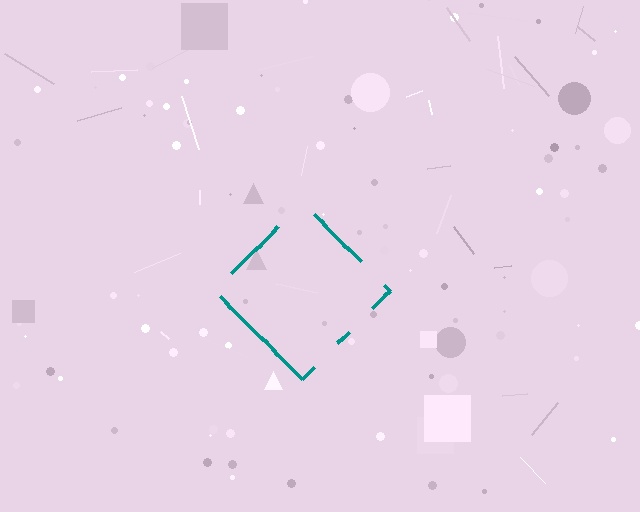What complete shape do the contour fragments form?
The contour fragments form a diamond.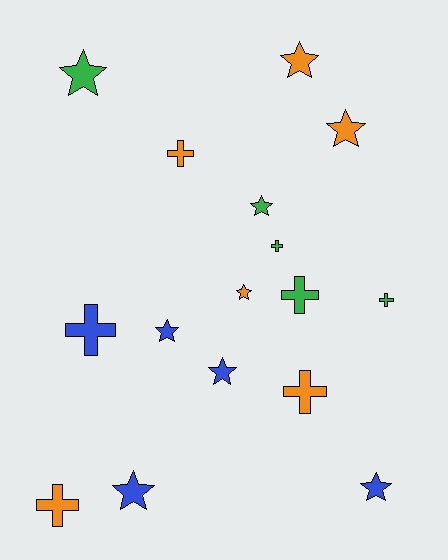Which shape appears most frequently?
Star, with 9 objects.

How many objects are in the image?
There are 16 objects.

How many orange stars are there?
There are 3 orange stars.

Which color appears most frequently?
Orange, with 6 objects.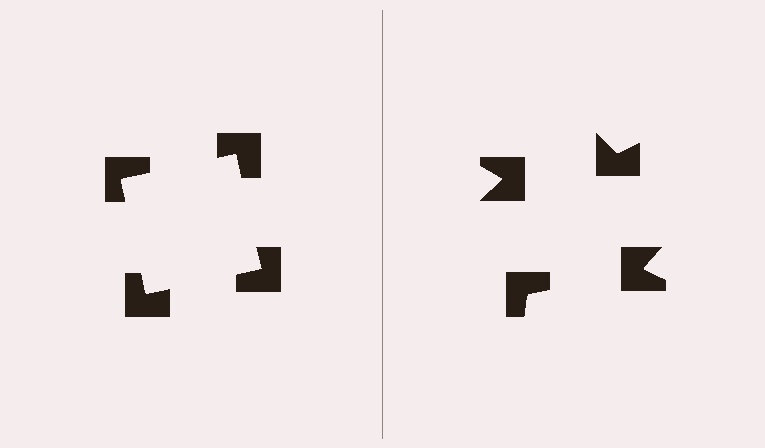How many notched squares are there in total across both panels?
8 — 4 on each side.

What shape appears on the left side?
An illusory square.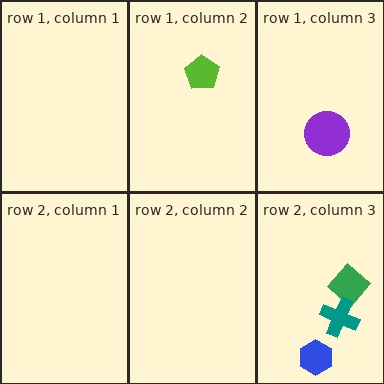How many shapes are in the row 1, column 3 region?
1.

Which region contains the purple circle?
The row 1, column 3 region.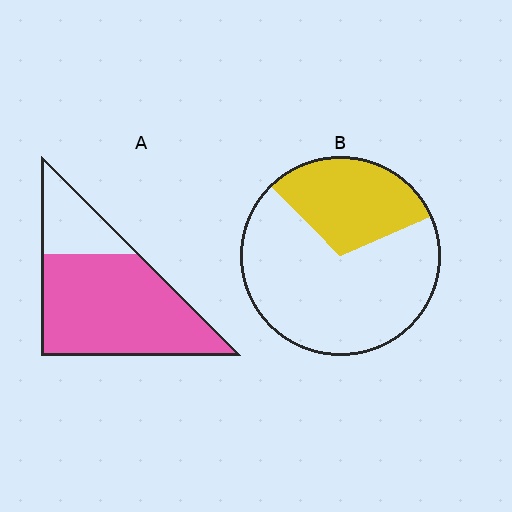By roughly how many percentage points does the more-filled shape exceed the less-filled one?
By roughly 45 percentage points (A over B).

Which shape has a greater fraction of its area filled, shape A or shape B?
Shape A.